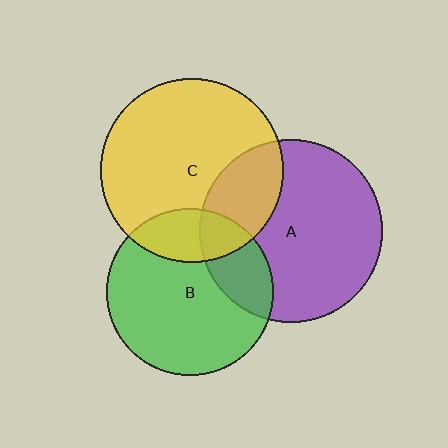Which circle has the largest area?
Circle C (yellow).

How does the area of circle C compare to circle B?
Approximately 1.2 times.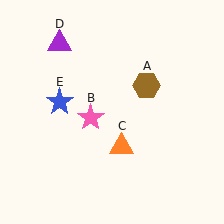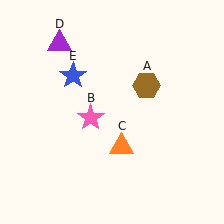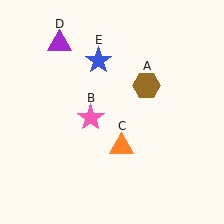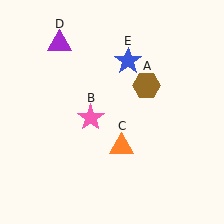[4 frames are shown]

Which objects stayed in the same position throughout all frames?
Brown hexagon (object A) and pink star (object B) and orange triangle (object C) and purple triangle (object D) remained stationary.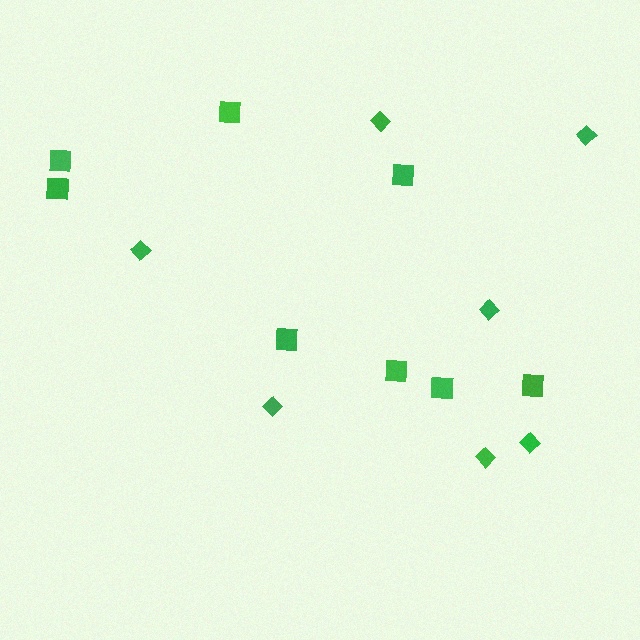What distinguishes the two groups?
There are 2 groups: one group of diamonds (7) and one group of squares (8).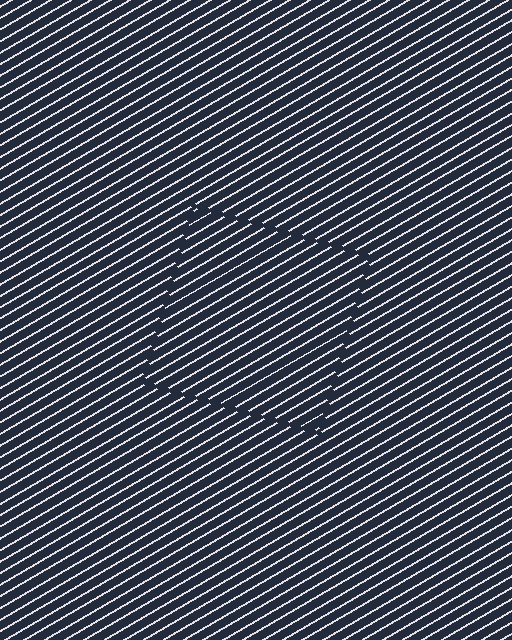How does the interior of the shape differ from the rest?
The interior of the shape contains the same grating, shifted by half a period — the contour is defined by the phase discontinuity where line-ends from the inner and outer gratings abut.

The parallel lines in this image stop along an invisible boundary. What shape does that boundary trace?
An illusory square. The interior of the shape contains the same grating, shifted by half a period — the contour is defined by the phase discontinuity where line-ends from the inner and outer gratings abut.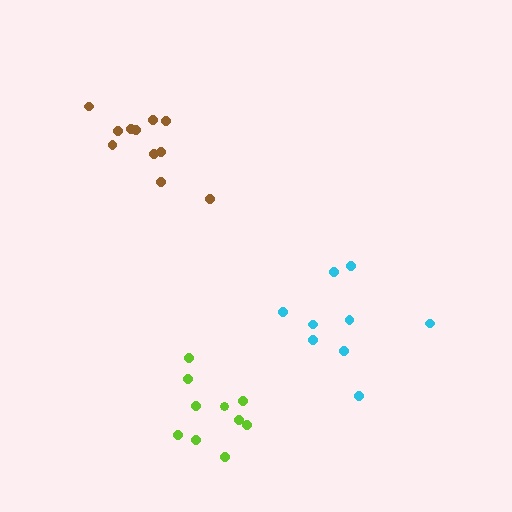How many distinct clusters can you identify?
There are 3 distinct clusters.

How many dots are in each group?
Group 1: 10 dots, Group 2: 11 dots, Group 3: 9 dots (30 total).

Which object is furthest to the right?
The cyan cluster is rightmost.